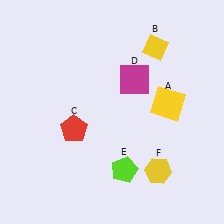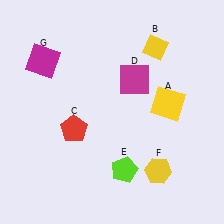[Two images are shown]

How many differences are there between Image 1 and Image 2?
There is 1 difference between the two images.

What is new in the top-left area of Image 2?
A magenta square (G) was added in the top-left area of Image 2.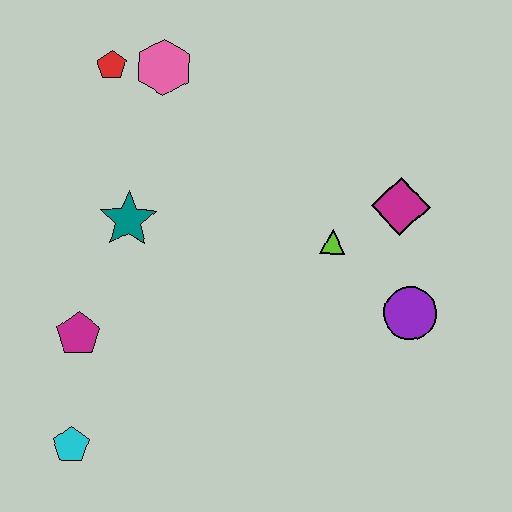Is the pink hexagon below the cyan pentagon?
No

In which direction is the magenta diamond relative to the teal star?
The magenta diamond is to the right of the teal star.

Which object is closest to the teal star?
The magenta pentagon is closest to the teal star.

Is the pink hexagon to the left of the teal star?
No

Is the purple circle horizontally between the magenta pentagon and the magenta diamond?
No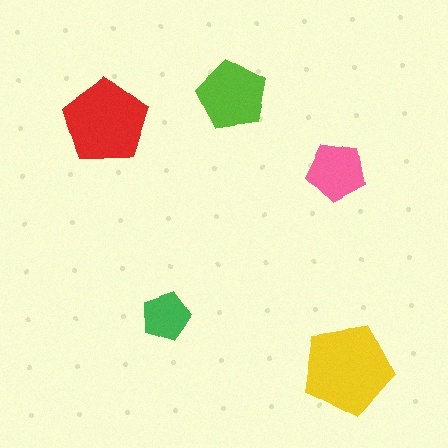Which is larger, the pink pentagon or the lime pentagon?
The lime one.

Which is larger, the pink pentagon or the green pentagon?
The pink one.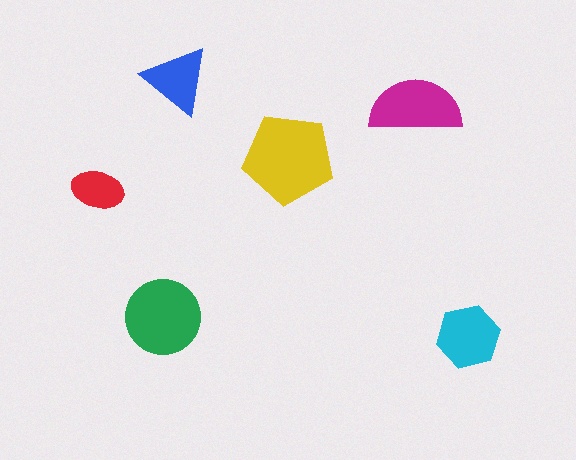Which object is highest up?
The blue triangle is topmost.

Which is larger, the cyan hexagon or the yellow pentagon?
The yellow pentagon.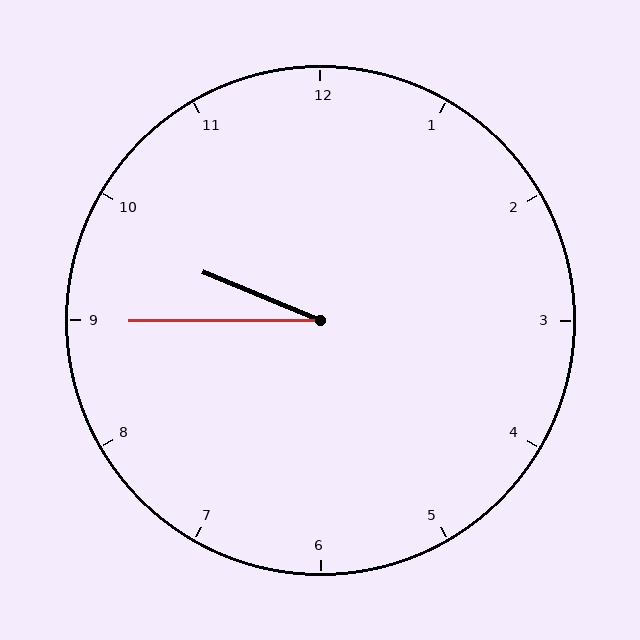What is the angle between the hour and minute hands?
Approximately 22 degrees.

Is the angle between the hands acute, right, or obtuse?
It is acute.